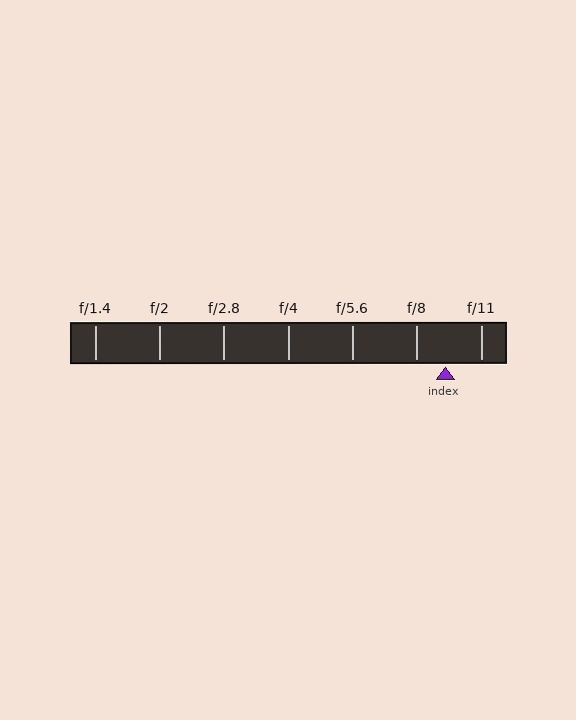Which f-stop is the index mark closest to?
The index mark is closest to f/8.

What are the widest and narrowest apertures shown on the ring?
The widest aperture shown is f/1.4 and the narrowest is f/11.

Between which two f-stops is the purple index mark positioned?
The index mark is between f/8 and f/11.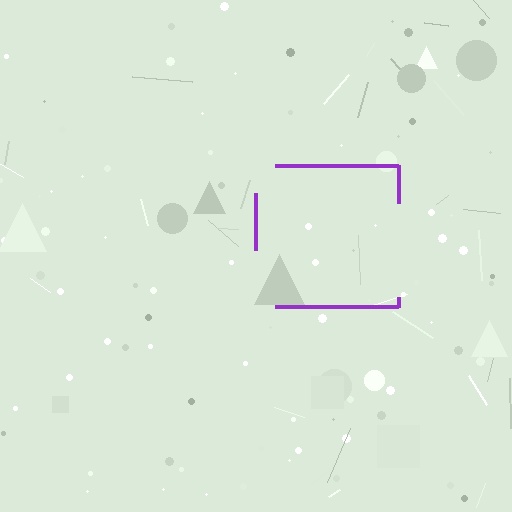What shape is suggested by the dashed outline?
The dashed outline suggests a square.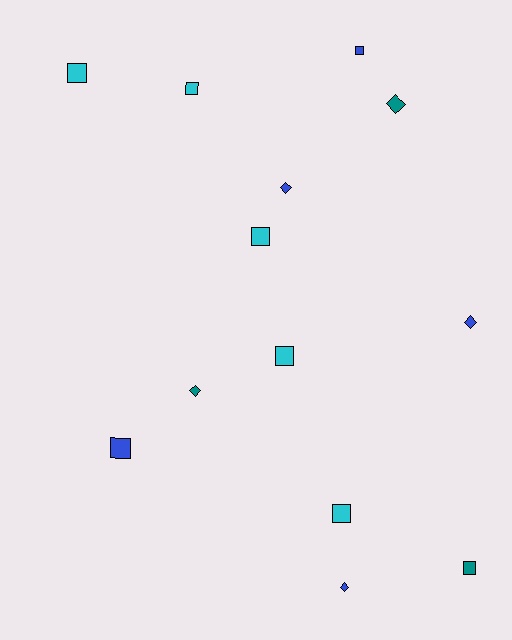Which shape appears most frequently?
Square, with 8 objects.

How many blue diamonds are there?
There are 3 blue diamonds.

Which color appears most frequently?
Blue, with 5 objects.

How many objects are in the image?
There are 13 objects.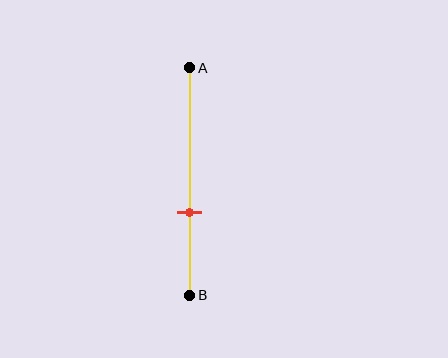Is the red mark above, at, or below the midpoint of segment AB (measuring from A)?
The red mark is below the midpoint of segment AB.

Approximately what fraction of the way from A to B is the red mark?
The red mark is approximately 65% of the way from A to B.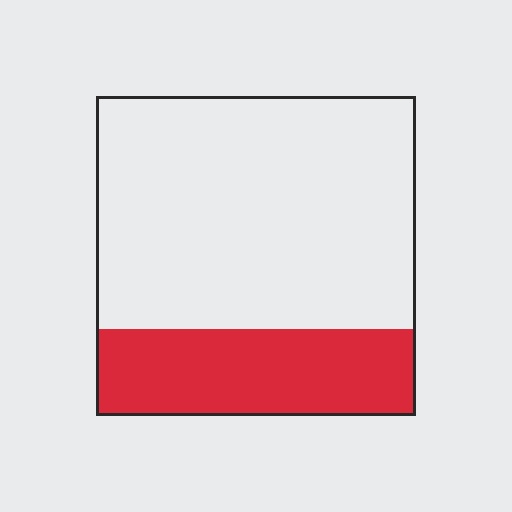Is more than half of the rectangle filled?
No.